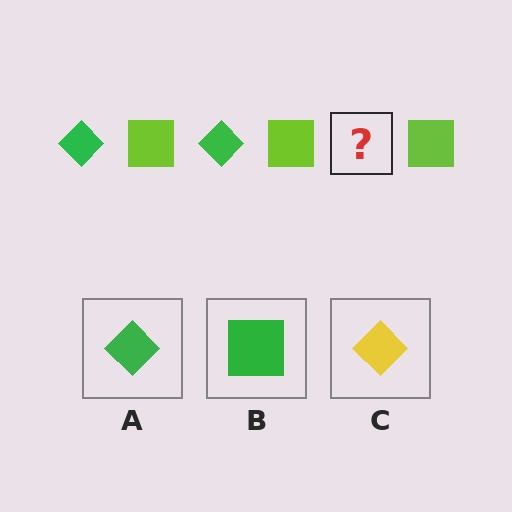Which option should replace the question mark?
Option A.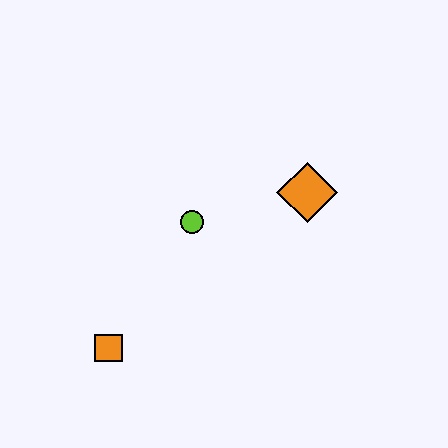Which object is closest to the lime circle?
The orange diamond is closest to the lime circle.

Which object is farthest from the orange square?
The orange diamond is farthest from the orange square.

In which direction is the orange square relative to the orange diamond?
The orange square is to the left of the orange diamond.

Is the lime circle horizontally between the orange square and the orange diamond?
Yes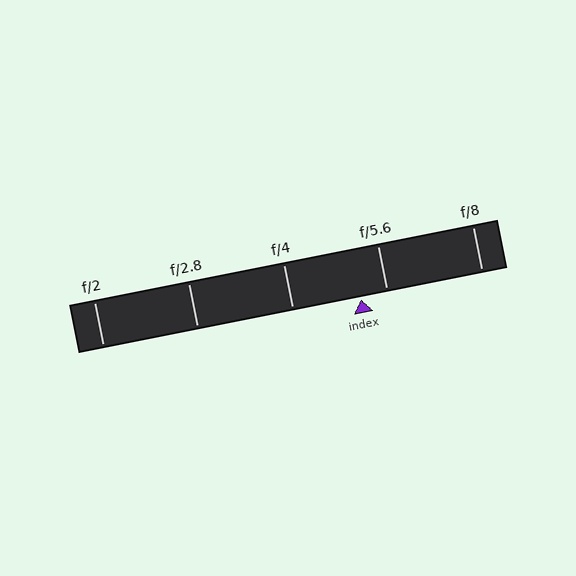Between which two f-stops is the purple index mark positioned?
The index mark is between f/4 and f/5.6.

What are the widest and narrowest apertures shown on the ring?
The widest aperture shown is f/2 and the narrowest is f/8.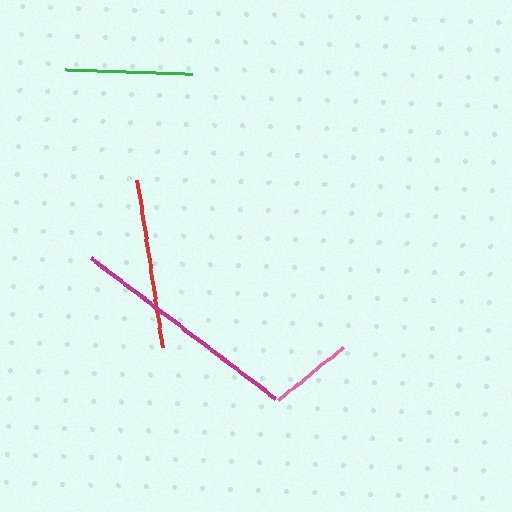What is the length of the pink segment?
The pink segment is approximately 83 pixels long.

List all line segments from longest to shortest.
From longest to shortest: magenta, red, green, pink.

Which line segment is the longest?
The magenta line is the longest at approximately 231 pixels.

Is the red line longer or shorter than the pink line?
The red line is longer than the pink line.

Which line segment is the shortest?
The pink line is the shortest at approximately 83 pixels.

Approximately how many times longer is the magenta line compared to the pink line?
The magenta line is approximately 2.8 times the length of the pink line.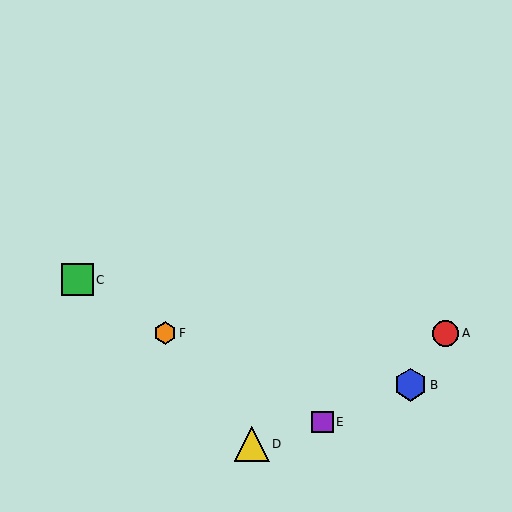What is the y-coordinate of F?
Object F is at y≈333.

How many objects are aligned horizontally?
2 objects (A, F) are aligned horizontally.